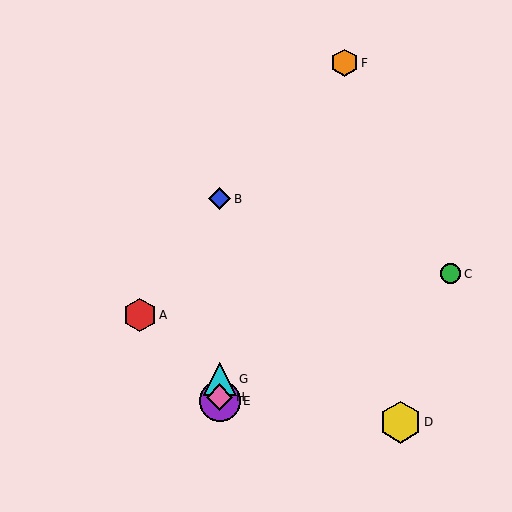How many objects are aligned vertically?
4 objects (B, E, G, H) are aligned vertically.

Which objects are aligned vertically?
Objects B, E, G, H are aligned vertically.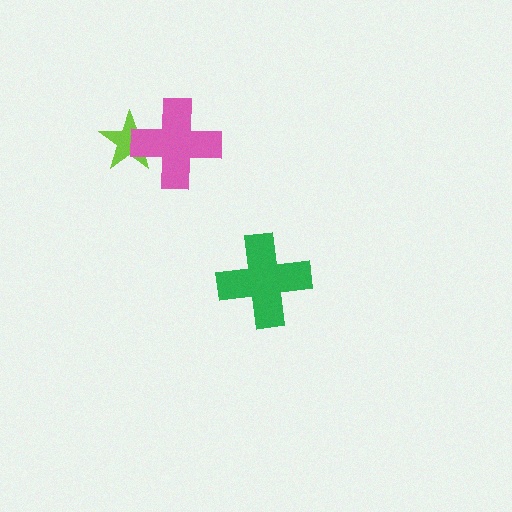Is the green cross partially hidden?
No, no other shape covers it.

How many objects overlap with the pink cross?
1 object overlaps with the pink cross.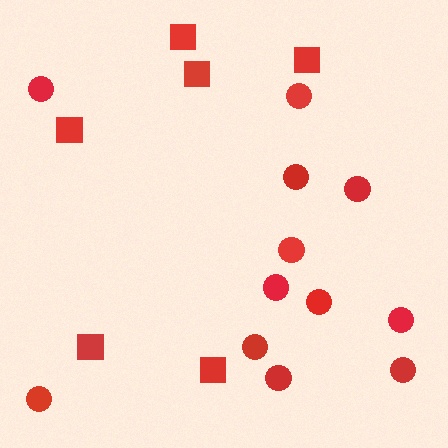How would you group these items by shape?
There are 2 groups: one group of squares (6) and one group of circles (12).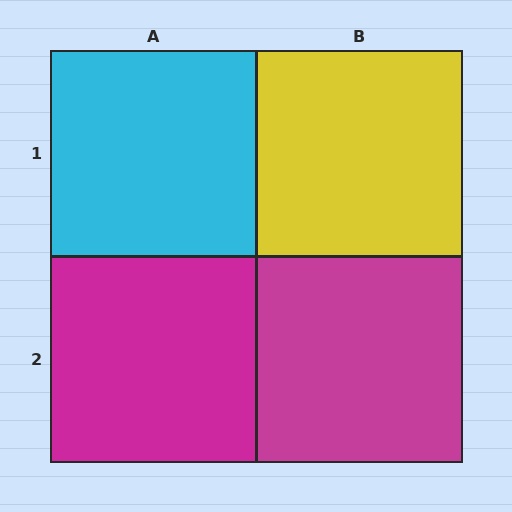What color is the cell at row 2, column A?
Magenta.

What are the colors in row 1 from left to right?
Cyan, yellow.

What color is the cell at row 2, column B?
Magenta.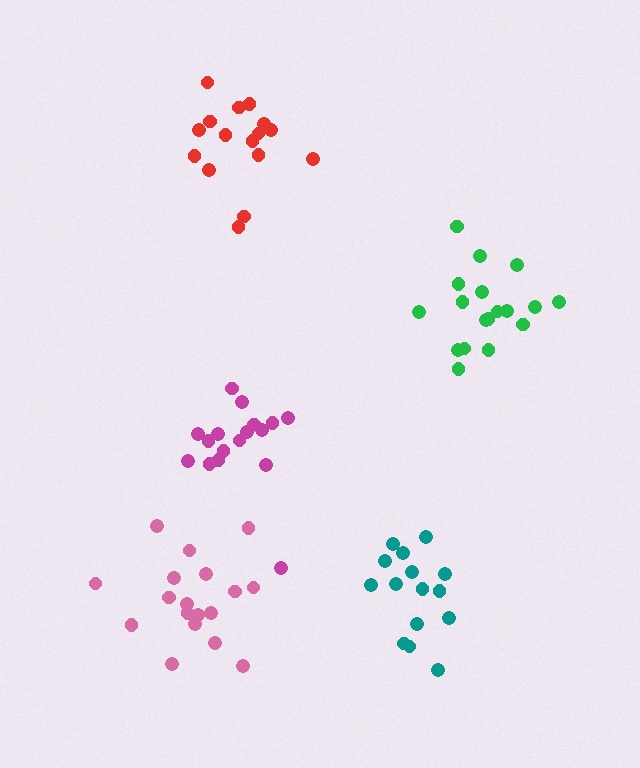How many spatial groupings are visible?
There are 5 spatial groupings.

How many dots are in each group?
Group 1: 18 dots, Group 2: 15 dots, Group 3: 18 dots, Group 4: 17 dots, Group 5: 16 dots (84 total).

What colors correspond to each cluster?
The clusters are colored: pink, teal, green, magenta, red.